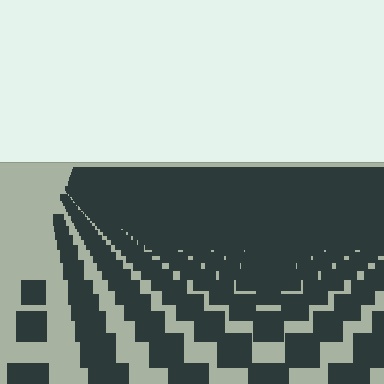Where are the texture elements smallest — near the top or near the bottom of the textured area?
Near the top.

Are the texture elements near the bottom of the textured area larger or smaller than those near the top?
Larger. Near the bottom, elements are closer to the viewer and appear at a bigger on-screen size.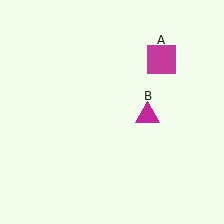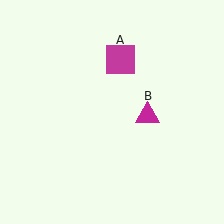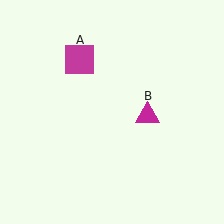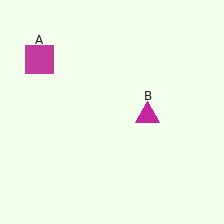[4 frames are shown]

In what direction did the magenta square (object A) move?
The magenta square (object A) moved left.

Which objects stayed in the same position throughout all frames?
Magenta triangle (object B) remained stationary.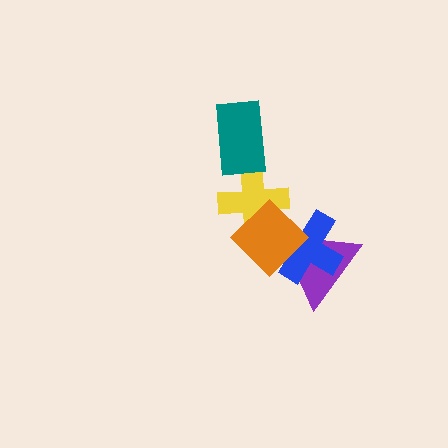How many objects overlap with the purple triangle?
2 objects overlap with the purple triangle.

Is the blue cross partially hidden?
Yes, it is partially covered by another shape.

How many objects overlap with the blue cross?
2 objects overlap with the blue cross.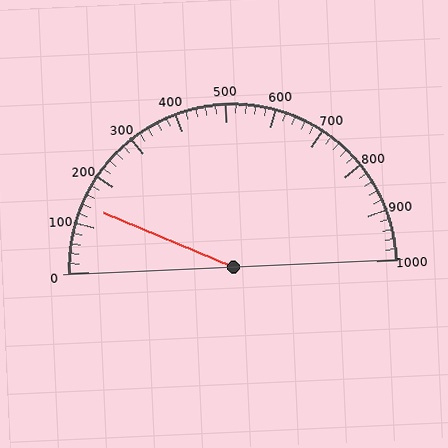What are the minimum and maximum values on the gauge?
The gauge ranges from 0 to 1000.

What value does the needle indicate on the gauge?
The needle indicates approximately 140.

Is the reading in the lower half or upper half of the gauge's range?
The reading is in the lower half of the range (0 to 1000).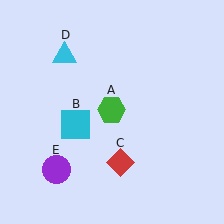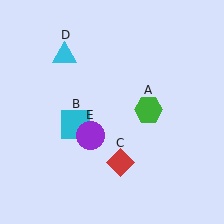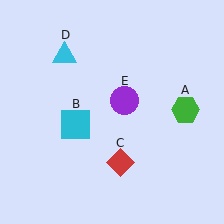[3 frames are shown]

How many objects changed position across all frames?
2 objects changed position: green hexagon (object A), purple circle (object E).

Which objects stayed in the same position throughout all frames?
Cyan square (object B) and red diamond (object C) and cyan triangle (object D) remained stationary.